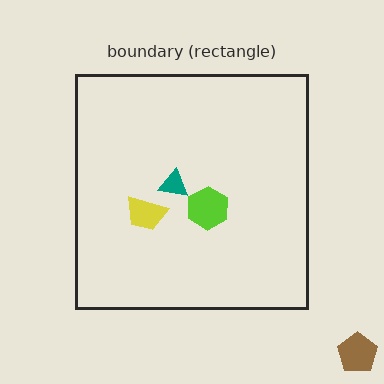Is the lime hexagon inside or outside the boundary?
Inside.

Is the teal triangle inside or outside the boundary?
Inside.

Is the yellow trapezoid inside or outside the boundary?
Inside.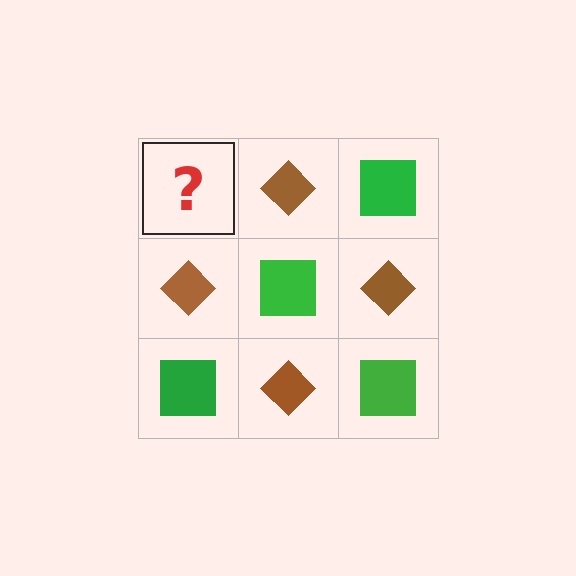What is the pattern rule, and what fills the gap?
The rule is that it alternates green square and brown diamond in a checkerboard pattern. The gap should be filled with a green square.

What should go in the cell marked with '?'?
The missing cell should contain a green square.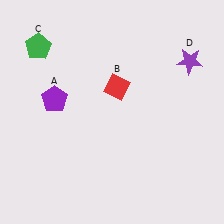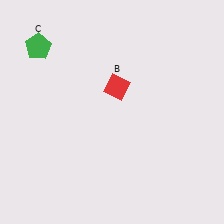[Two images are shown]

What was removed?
The purple pentagon (A), the purple star (D) were removed in Image 2.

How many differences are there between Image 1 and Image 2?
There are 2 differences between the two images.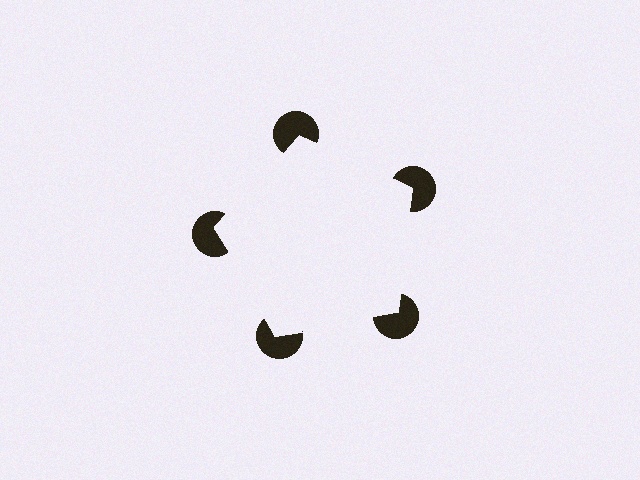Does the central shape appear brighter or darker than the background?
It typically appears slightly brighter than the background, even though no actual brightness change is drawn.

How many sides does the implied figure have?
5 sides.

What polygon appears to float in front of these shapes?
An illusory pentagon — its edges are inferred from the aligned wedge cuts in the pac-man discs, not physically drawn.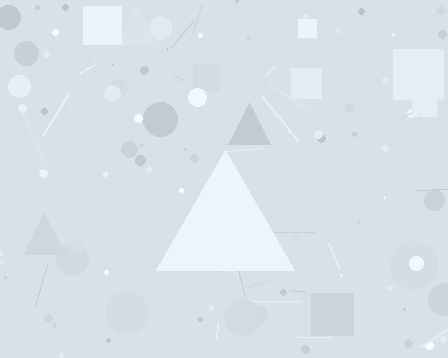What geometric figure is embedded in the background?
A triangle is embedded in the background.